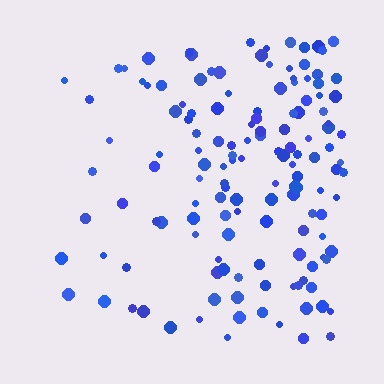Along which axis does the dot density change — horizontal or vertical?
Horizontal.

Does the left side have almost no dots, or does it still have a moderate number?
Still a moderate number, just noticeably fewer than the right.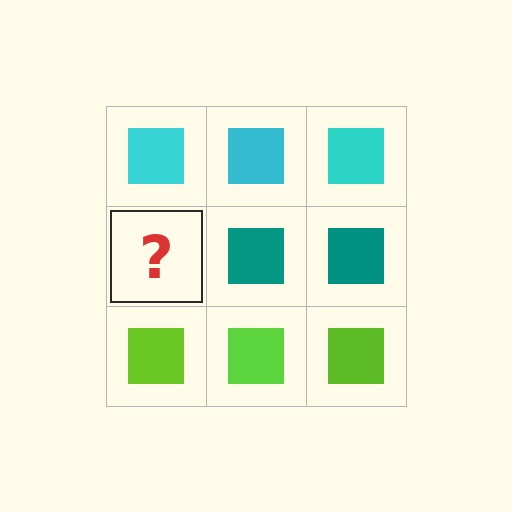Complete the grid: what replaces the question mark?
The question mark should be replaced with a teal square.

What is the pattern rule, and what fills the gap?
The rule is that each row has a consistent color. The gap should be filled with a teal square.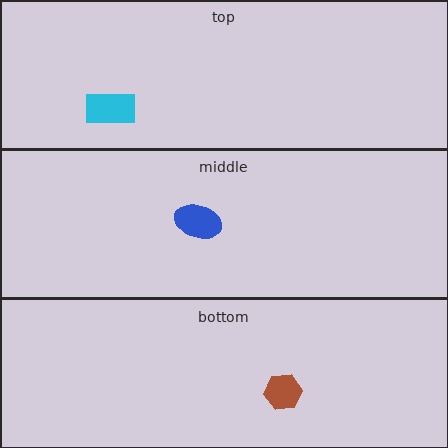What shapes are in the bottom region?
The brown hexagon.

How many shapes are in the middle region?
1.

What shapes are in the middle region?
The blue ellipse.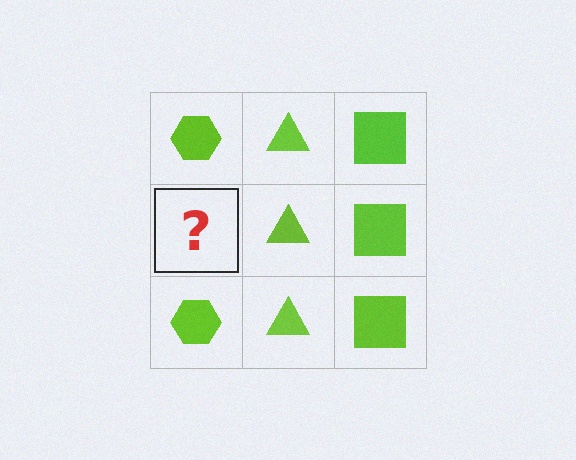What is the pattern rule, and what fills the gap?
The rule is that each column has a consistent shape. The gap should be filled with a lime hexagon.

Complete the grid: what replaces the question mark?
The question mark should be replaced with a lime hexagon.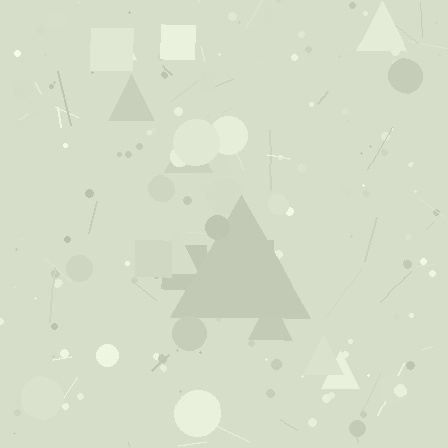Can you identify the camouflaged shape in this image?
The camouflaged shape is a triangle.